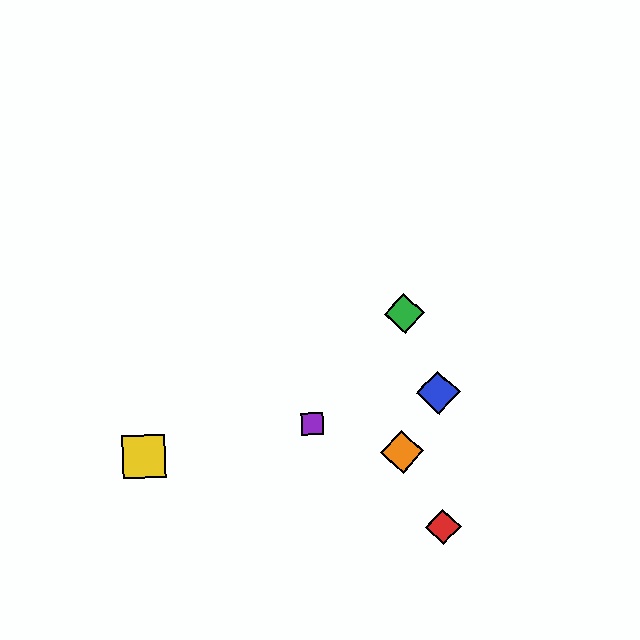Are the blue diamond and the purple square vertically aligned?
No, the blue diamond is at x≈438 and the purple square is at x≈312.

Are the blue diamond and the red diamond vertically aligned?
Yes, both are at x≈438.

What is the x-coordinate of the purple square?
The purple square is at x≈312.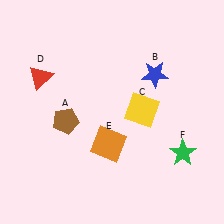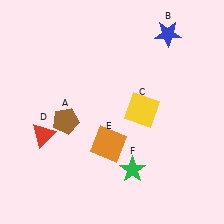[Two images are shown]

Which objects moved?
The objects that moved are: the blue star (B), the red triangle (D), the green star (F).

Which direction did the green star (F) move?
The green star (F) moved left.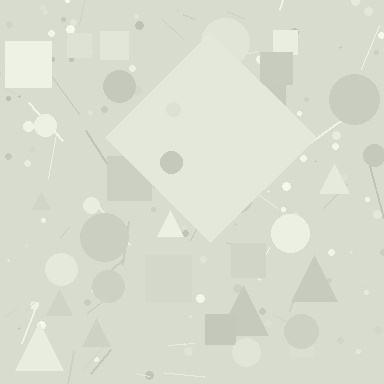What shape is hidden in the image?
A diamond is hidden in the image.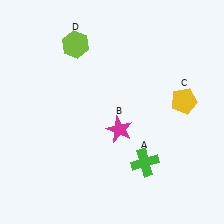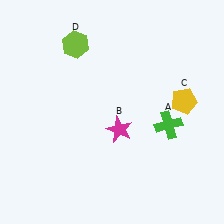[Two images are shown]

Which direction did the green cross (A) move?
The green cross (A) moved up.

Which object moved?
The green cross (A) moved up.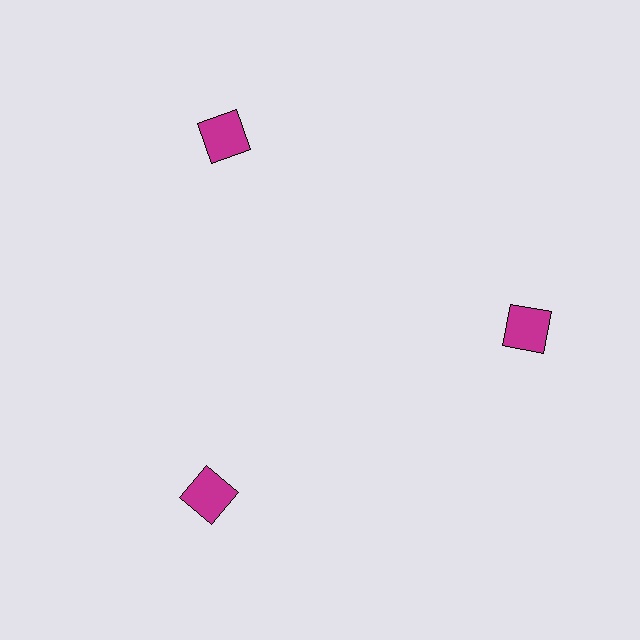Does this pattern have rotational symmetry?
Yes, this pattern has 3-fold rotational symmetry. It looks the same after rotating 120 degrees around the center.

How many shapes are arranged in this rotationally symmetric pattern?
There are 3 shapes, arranged in 3 groups of 1.